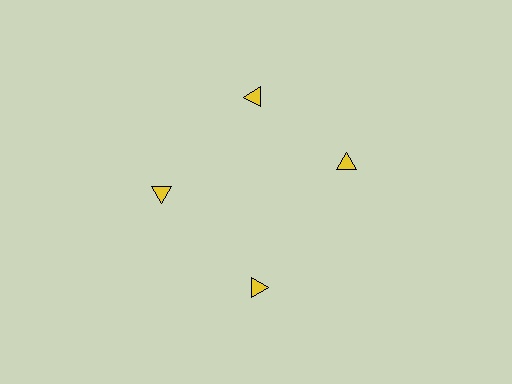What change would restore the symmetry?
The symmetry would be restored by rotating it back into even spacing with its neighbors so that all 4 triangles sit at equal angles and equal distance from the center.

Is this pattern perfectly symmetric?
No. The 4 yellow triangles are arranged in a ring, but one element near the 3 o'clock position is rotated out of alignment along the ring, breaking the 4-fold rotational symmetry.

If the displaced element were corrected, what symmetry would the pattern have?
It would have 4-fold rotational symmetry — the pattern would map onto itself every 90 degrees.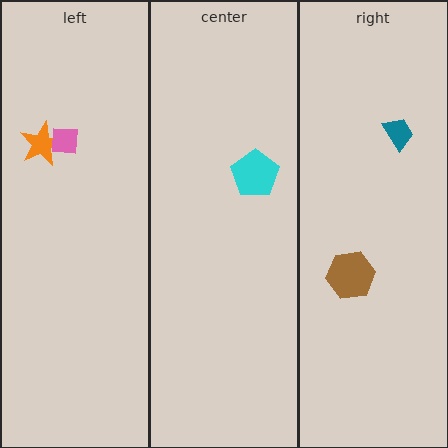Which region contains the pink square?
The left region.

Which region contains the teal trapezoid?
The right region.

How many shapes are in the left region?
2.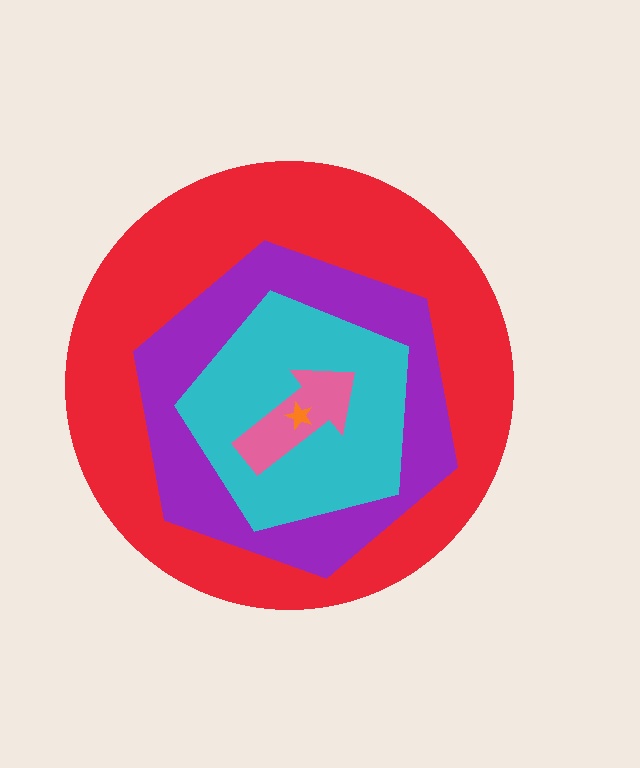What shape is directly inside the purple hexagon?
The cyan pentagon.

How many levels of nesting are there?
5.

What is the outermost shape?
The red circle.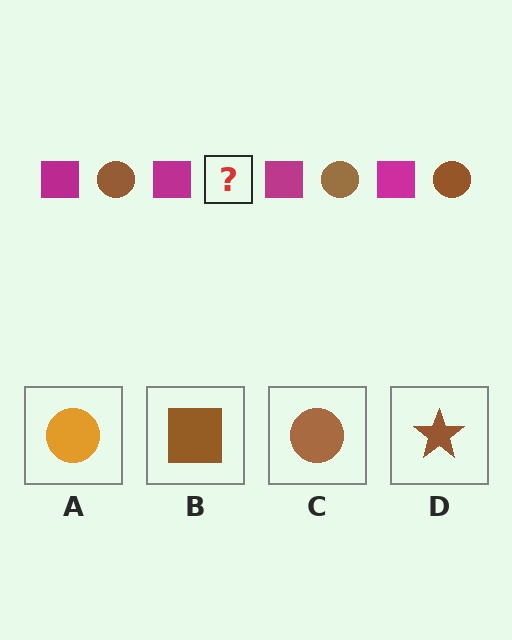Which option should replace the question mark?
Option C.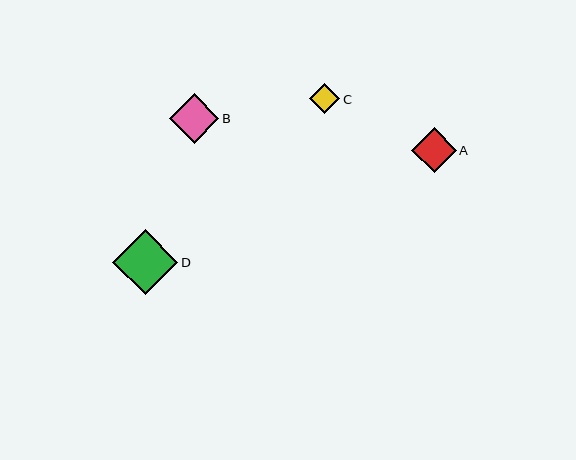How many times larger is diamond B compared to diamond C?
Diamond B is approximately 1.7 times the size of diamond C.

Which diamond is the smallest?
Diamond C is the smallest with a size of approximately 30 pixels.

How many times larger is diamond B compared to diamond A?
Diamond B is approximately 1.1 times the size of diamond A.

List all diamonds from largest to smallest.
From largest to smallest: D, B, A, C.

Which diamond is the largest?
Diamond D is the largest with a size of approximately 65 pixels.